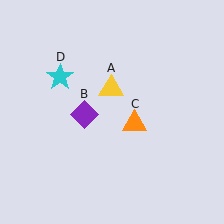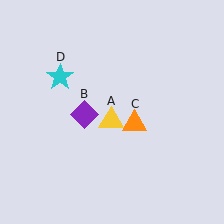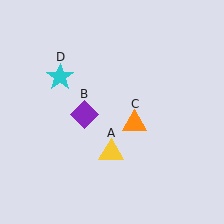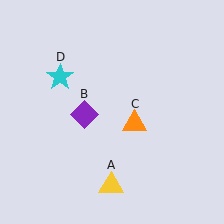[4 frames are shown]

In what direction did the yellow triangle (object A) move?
The yellow triangle (object A) moved down.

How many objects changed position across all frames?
1 object changed position: yellow triangle (object A).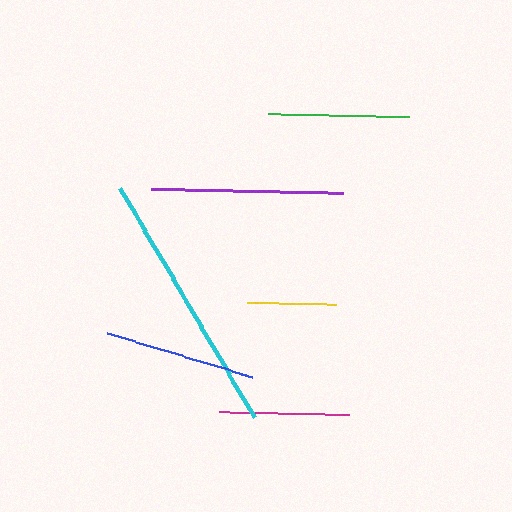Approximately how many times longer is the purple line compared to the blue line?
The purple line is approximately 1.3 times the length of the blue line.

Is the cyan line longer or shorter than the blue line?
The cyan line is longer than the blue line.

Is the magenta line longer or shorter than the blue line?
The blue line is longer than the magenta line.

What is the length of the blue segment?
The blue segment is approximately 151 pixels long.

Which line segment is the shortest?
The yellow line is the shortest at approximately 89 pixels.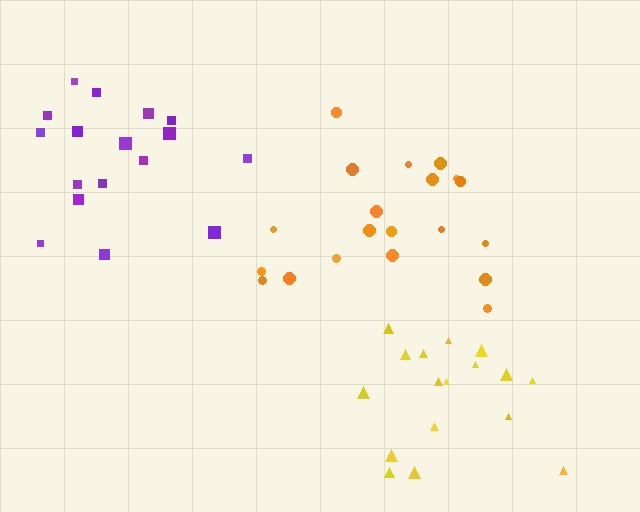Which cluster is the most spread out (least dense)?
Purple.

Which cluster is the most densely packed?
Orange.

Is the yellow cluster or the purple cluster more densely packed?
Yellow.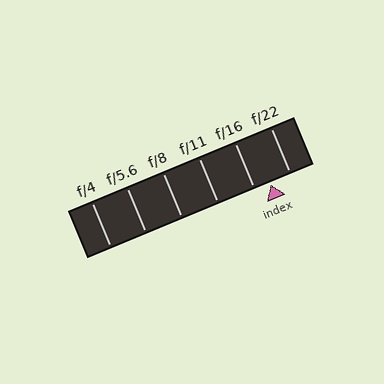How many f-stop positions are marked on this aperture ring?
There are 6 f-stop positions marked.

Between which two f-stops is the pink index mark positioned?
The index mark is between f/16 and f/22.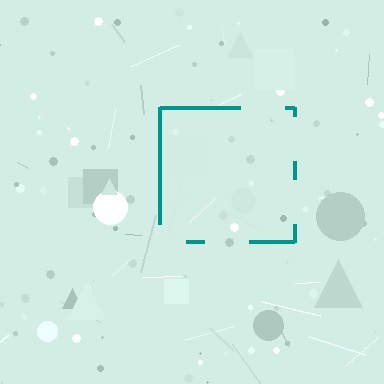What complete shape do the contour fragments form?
The contour fragments form a square.